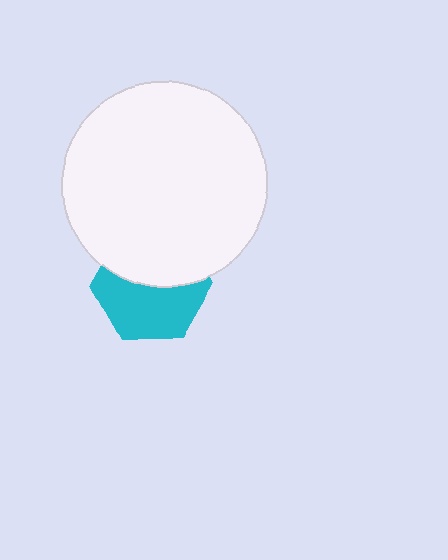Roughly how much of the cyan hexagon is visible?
About half of it is visible (roughly 54%).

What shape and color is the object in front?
The object in front is a white circle.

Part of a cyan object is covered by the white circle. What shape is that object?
It is a hexagon.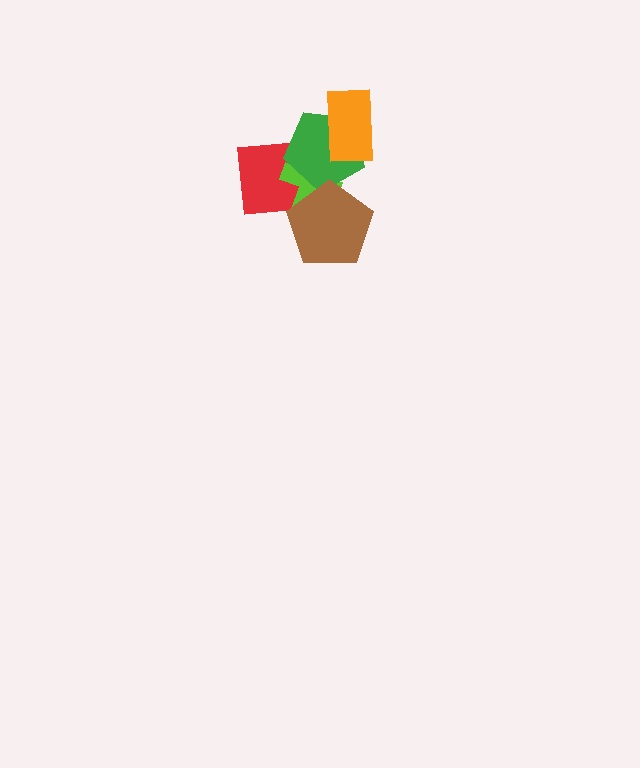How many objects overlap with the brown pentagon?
2 objects overlap with the brown pentagon.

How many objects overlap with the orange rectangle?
1 object overlaps with the orange rectangle.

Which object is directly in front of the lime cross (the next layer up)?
The green pentagon is directly in front of the lime cross.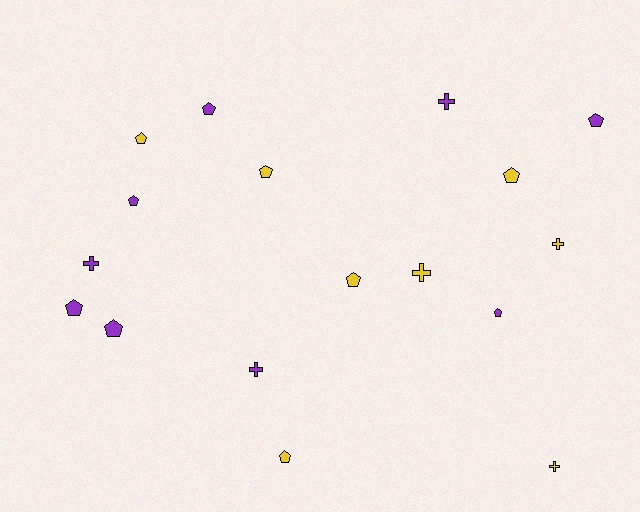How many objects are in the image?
There are 17 objects.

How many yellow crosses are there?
There are 3 yellow crosses.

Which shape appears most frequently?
Pentagon, with 11 objects.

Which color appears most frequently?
Purple, with 9 objects.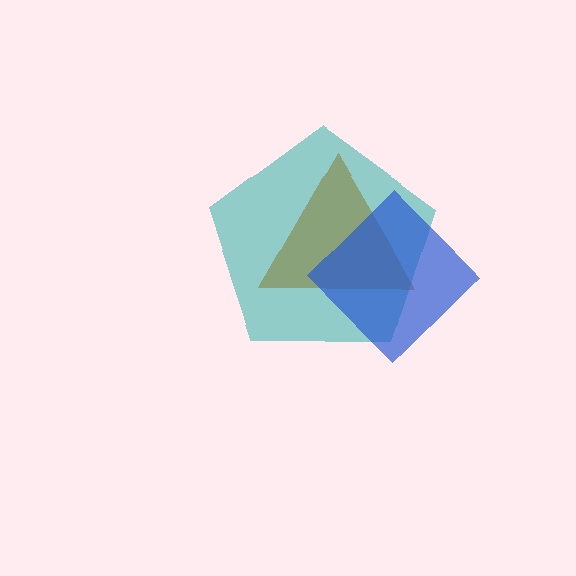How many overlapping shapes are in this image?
There are 3 overlapping shapes in the image.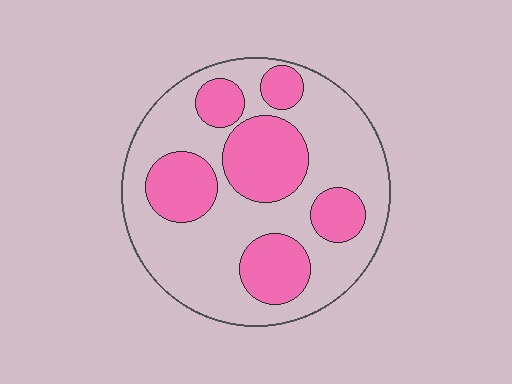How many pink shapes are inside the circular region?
6.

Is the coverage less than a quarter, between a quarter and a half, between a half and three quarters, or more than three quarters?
Between a quarter and a half.